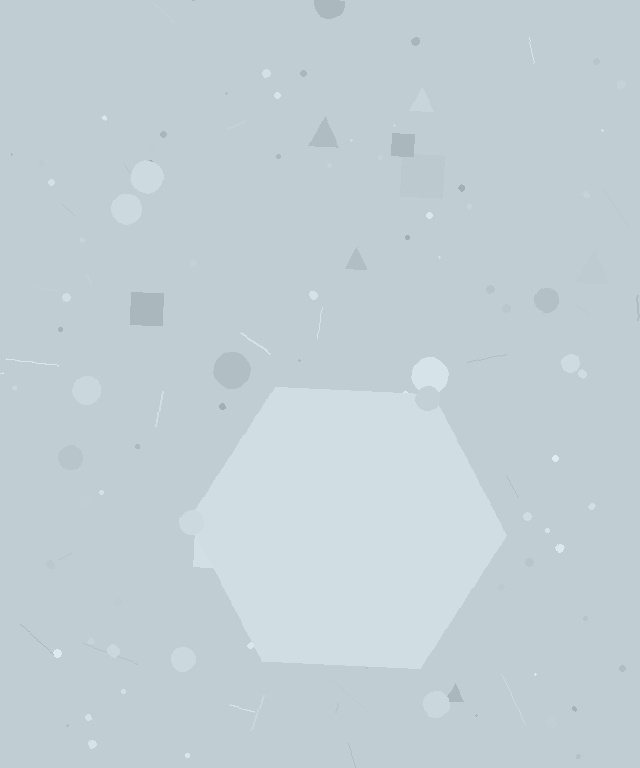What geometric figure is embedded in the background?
A hexagon is embedded in the background.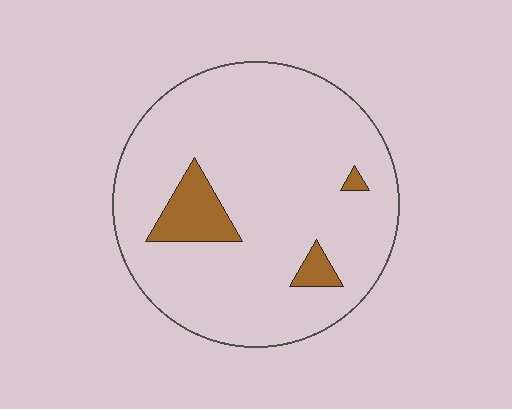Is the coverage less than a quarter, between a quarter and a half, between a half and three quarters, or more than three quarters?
Less than a quarter.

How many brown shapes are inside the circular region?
3.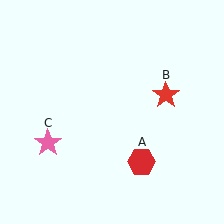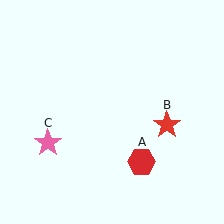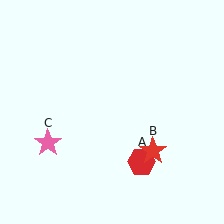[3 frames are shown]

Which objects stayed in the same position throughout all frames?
Red hexagon (object A) and pink star (object C) remained stationary.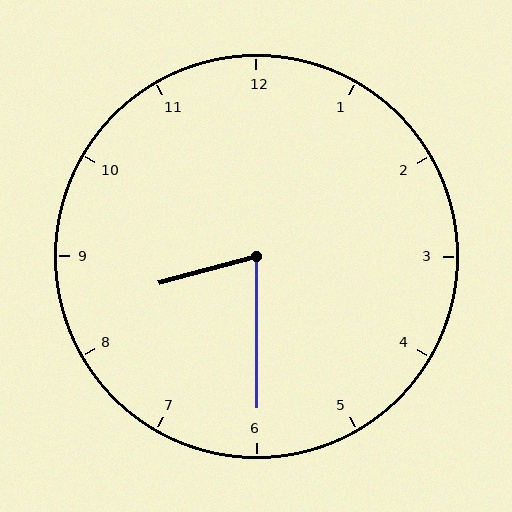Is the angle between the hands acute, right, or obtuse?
It is acute.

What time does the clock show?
8:30.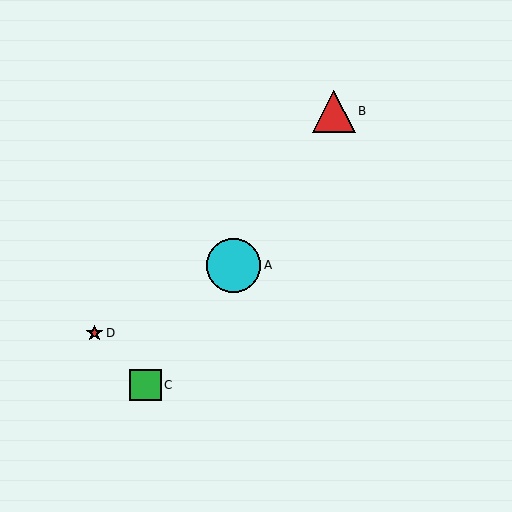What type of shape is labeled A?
Shape A is a cyan circle.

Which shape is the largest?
The cyan circle (labeled A) is the largest.